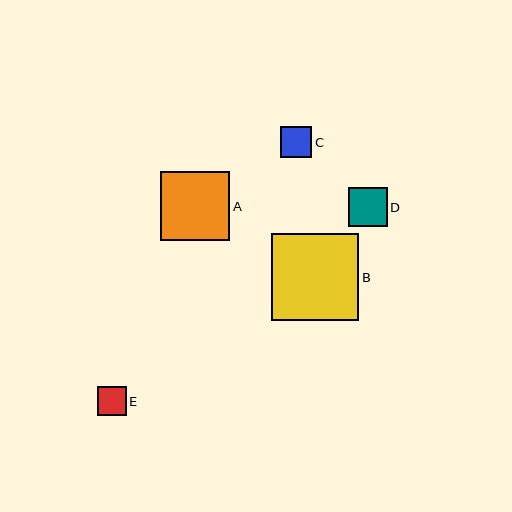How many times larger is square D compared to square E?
Square D is approximately 1.3 times the size of square E.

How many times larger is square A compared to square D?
Square A is approximately 1.8 times the size of square D.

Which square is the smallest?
Square E is the smallest with a size of approximately 29 pixels.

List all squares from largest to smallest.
From largest to smallest: B, A, D, C, E.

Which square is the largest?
Square B is the largest with a size of approximately 87 pixels.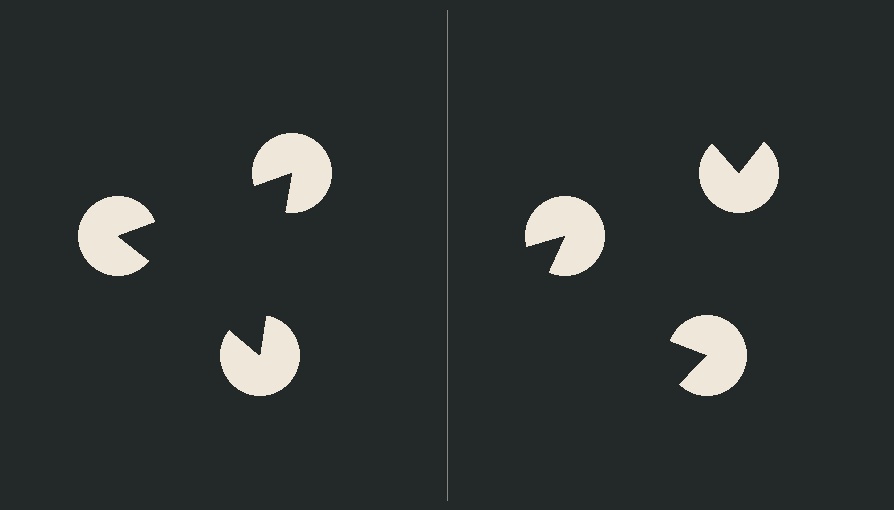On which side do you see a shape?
An illusory triangle appears on the left side. On the right side the wedge cuts are rotated, so no coherent shape forms.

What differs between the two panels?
The pac-man discs are positioned identically on both sides; only the wedge orientations differ. On the left they align to a triangle; on the right they are misaligned.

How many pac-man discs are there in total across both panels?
6 — 3 on each side.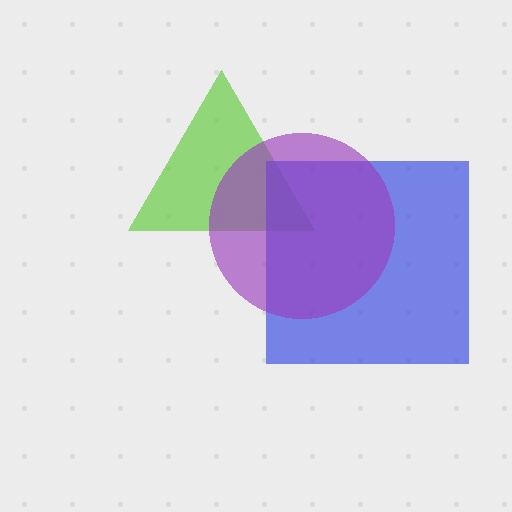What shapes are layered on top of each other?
The layered shapes are: a lime triangle, a blue square, a purple circle.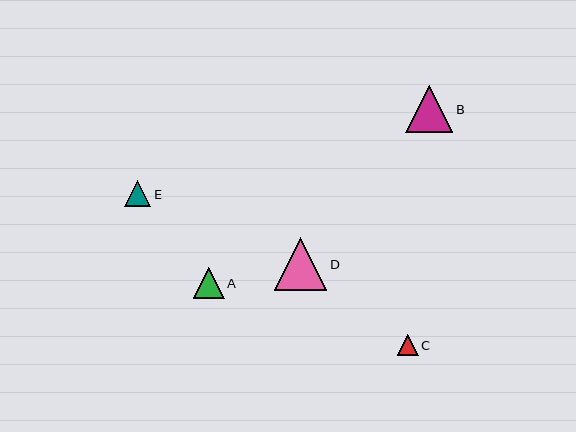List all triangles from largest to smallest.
From largest to smallest: D, B, A, E, C.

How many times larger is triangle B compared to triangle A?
Triangle B is approximately 1.5 times the size of triangle A.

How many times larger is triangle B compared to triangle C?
Triangle B is approximately 2.3 times the size of triangle C.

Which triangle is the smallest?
Triangle C is the smallest with a size of approximately 21 pixels.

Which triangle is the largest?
Triangle D is the largest with a size of approximately 53 pixels.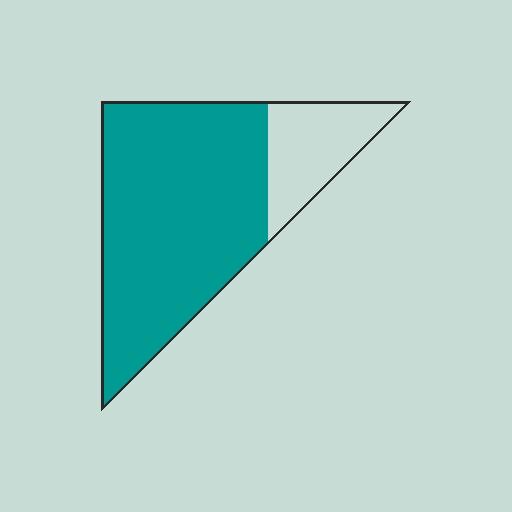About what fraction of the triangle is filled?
About four fifths (4/5).